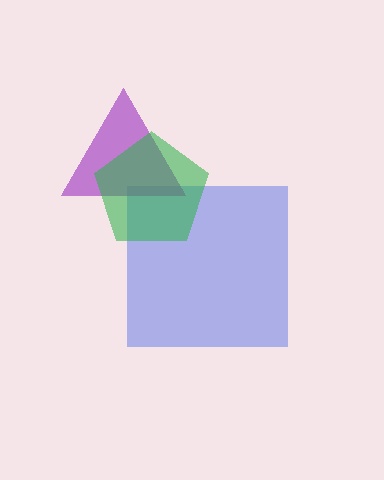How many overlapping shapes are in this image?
There are 3 overlapping shapes in the image.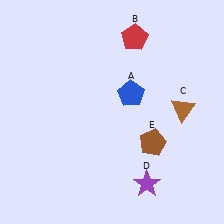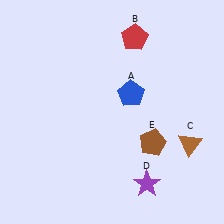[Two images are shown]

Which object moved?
The brown triangle (C) moved down.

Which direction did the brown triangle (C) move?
The brown triangle (C) moved down.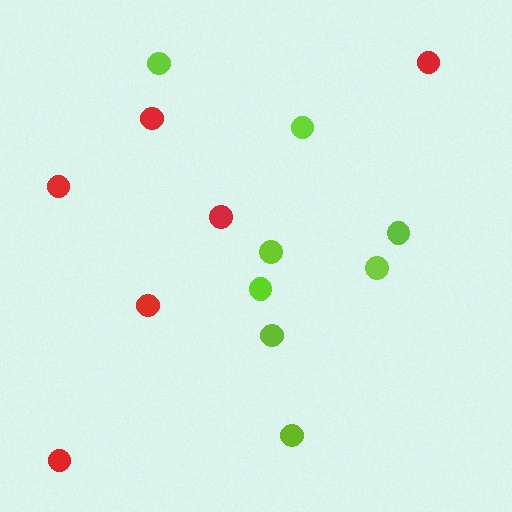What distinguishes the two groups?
There are 2 groups: one group of red circles (6) and one group of lime circles (8).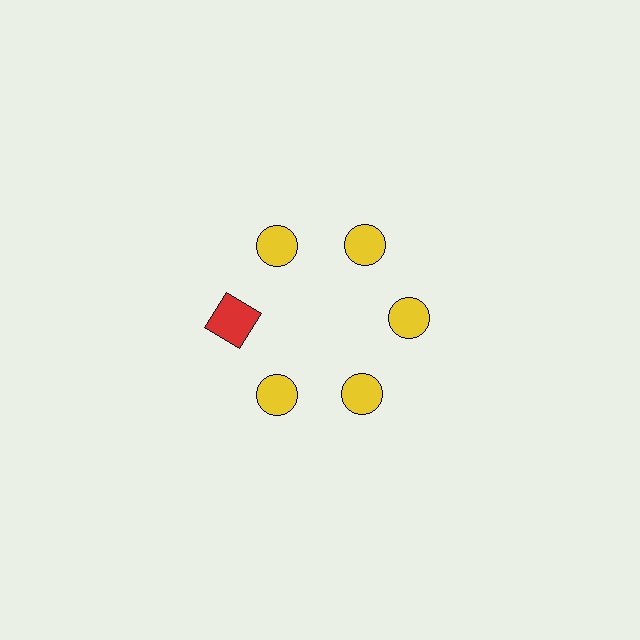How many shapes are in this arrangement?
There are 6 shapes arranged in a ring pattern.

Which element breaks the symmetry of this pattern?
The red square at roughly the 9 o'clock position breaks the symmetry. All other shapes are yellow circles.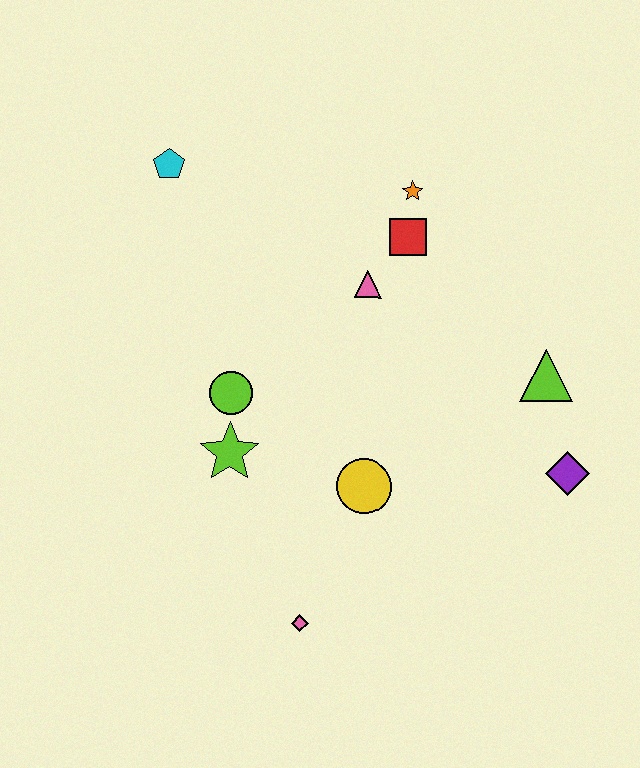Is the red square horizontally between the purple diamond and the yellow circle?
Yes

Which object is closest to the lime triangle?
The purple diamond is closest to the lime triangle.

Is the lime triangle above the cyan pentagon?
No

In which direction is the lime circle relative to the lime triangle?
The lime circle is to the left of the lime triangle.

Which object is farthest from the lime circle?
The purple diamond is farthest from the lime circle.